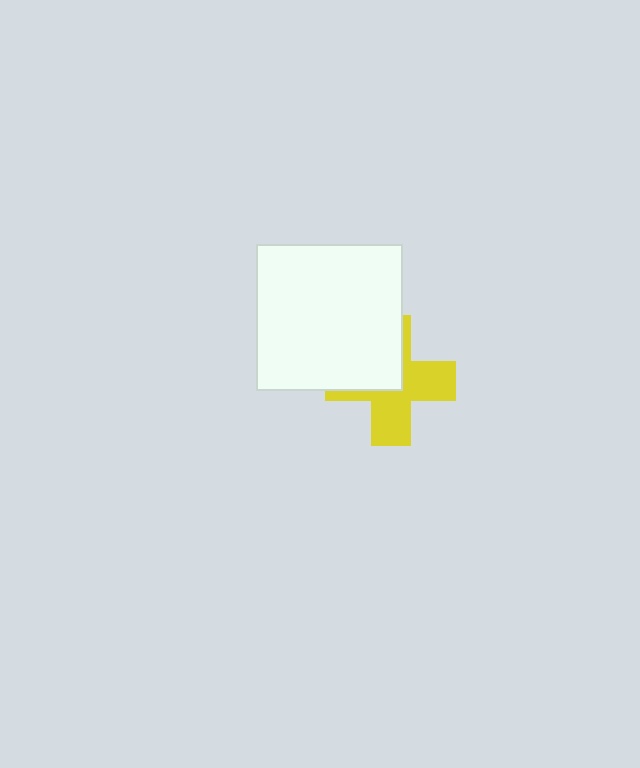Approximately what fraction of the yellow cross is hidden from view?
Roughly 43% of the yellow cross is hidden behind the white square.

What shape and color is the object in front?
The object in front is a white square.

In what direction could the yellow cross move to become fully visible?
The yellow cross could move toward the lower-right. That would shift it out from behind the white square entirely.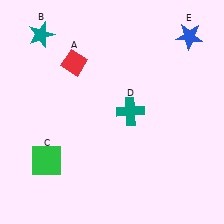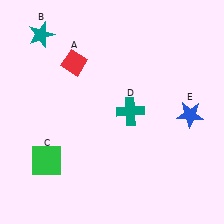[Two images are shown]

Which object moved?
The blue star (E) moved down.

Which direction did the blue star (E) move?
The blue star (E) moved down.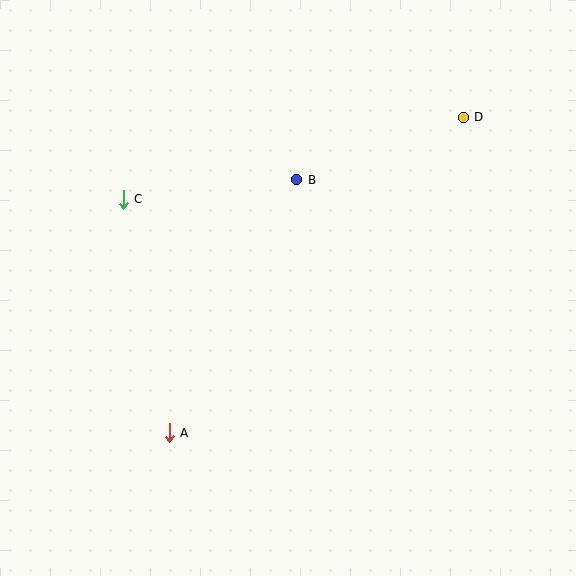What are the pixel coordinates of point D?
Point D is at (463, 117).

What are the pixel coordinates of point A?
Point A is at (169, 433).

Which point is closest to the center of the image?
Point B at (297, 180) is closest to the center.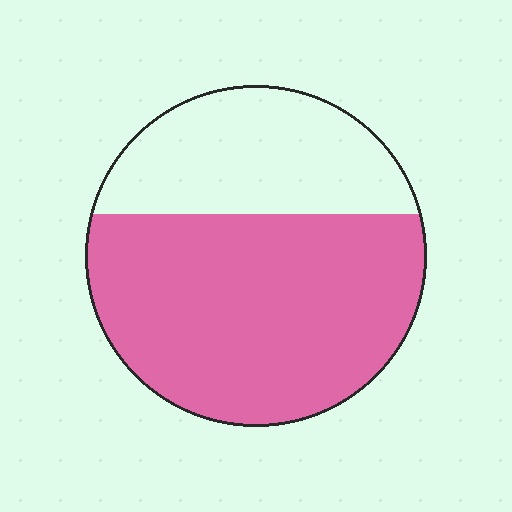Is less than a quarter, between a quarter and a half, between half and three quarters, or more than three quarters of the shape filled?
Between half and three quarters.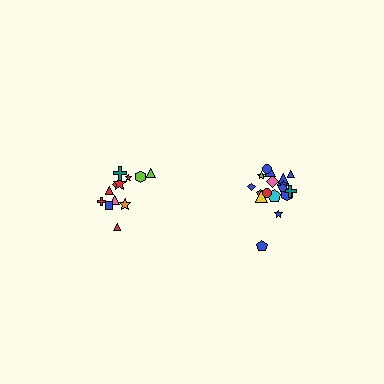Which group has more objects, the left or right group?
The right group.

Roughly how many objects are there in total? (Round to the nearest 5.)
Roughly 30 objects in total.